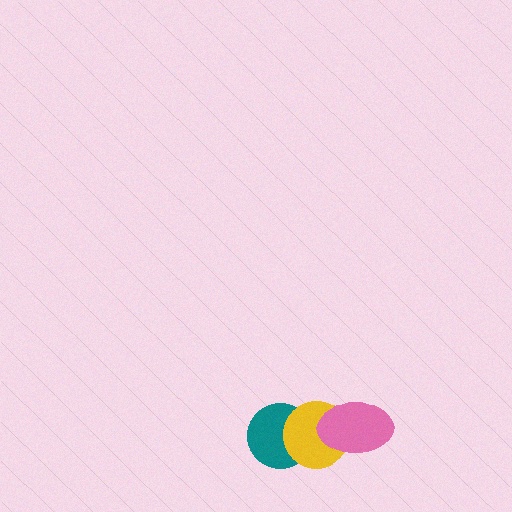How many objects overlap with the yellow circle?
2 objects overlap with the yellow circle.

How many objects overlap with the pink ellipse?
1 object overlaps with the pink ellipse.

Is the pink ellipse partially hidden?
No, no other shape covers it.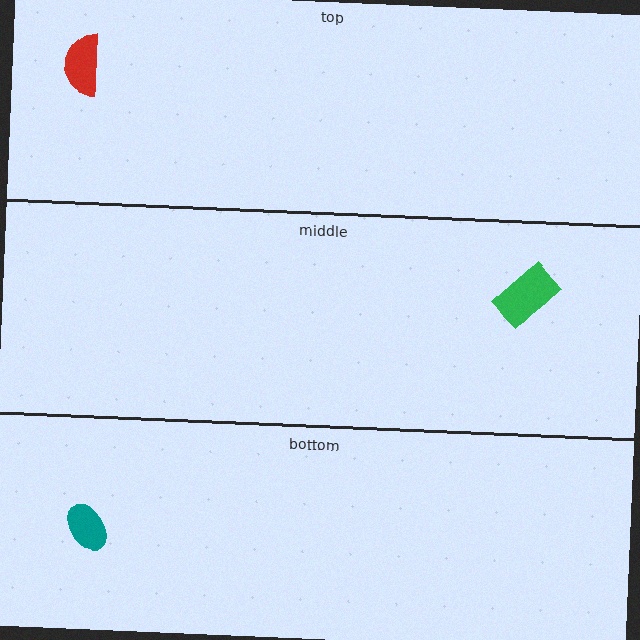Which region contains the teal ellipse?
The bottom region.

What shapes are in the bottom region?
The teal ellipse.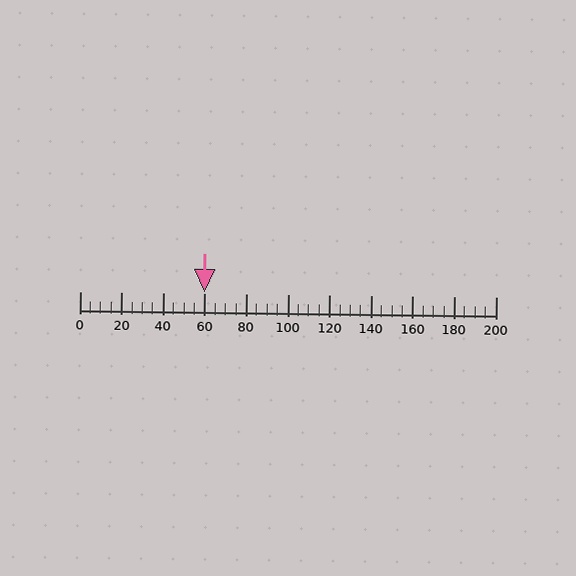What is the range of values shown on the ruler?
The ruler shows values from 0 to 200.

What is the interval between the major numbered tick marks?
The major tick marks are spaced 20 units apart.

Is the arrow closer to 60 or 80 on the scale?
The arrow is closer to 60.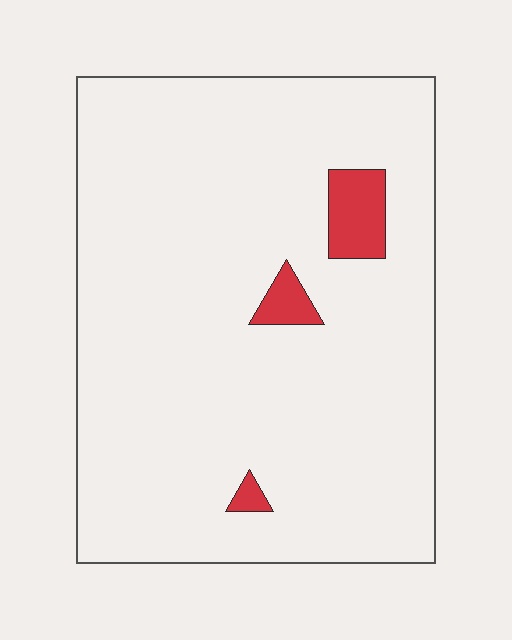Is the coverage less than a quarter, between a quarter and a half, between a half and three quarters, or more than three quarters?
Less than a quarter.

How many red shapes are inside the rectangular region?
3.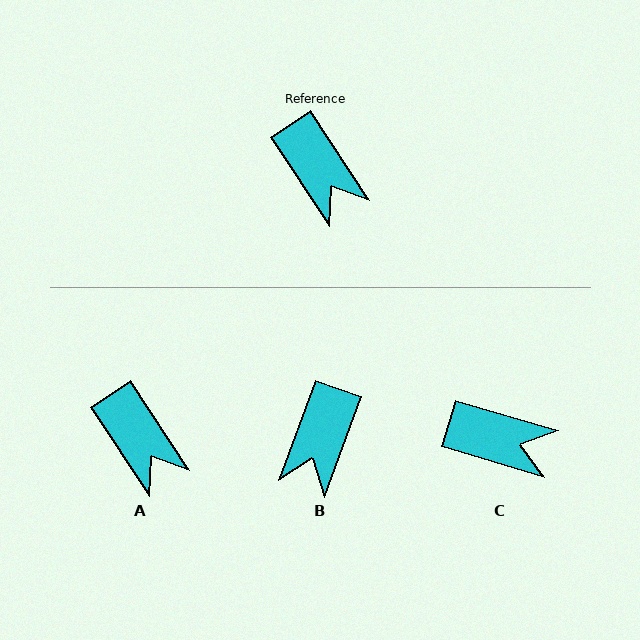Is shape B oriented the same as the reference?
No, it is off by about 54 degrees.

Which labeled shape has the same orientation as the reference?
A.